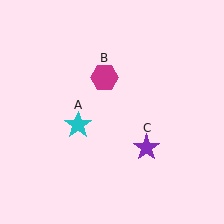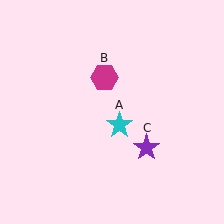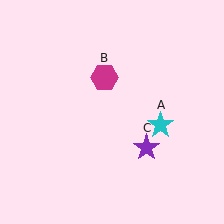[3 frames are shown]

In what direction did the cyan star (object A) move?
The cyan star (object A) moved right.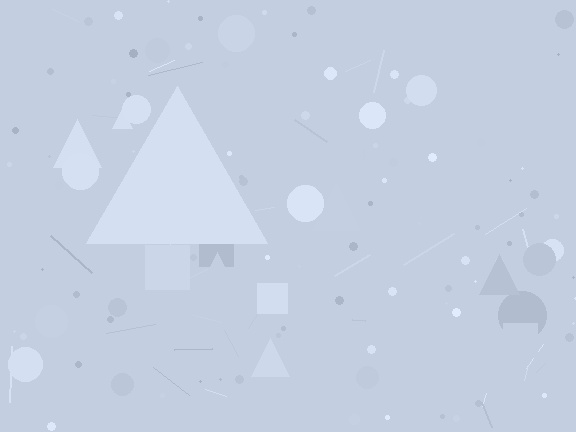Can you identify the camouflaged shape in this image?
The camouflaged shape is a triangle.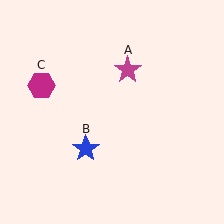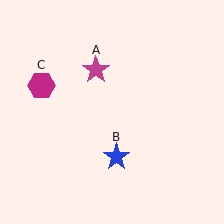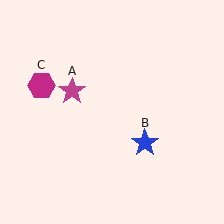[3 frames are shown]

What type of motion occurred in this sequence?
The magenta star (object A), blue star (object B) rotated counterclockwise around the center of the scene.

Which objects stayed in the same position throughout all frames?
Magenta hexagon (object C) remained stationary.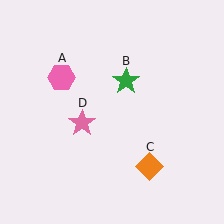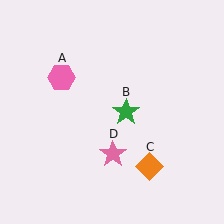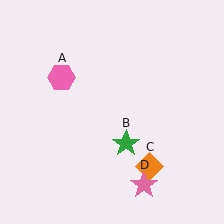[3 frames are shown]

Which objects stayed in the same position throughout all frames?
Pink hexagon (object A) and orange diamond (object C) remained stationary.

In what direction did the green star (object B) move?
The green star (object B) moved down.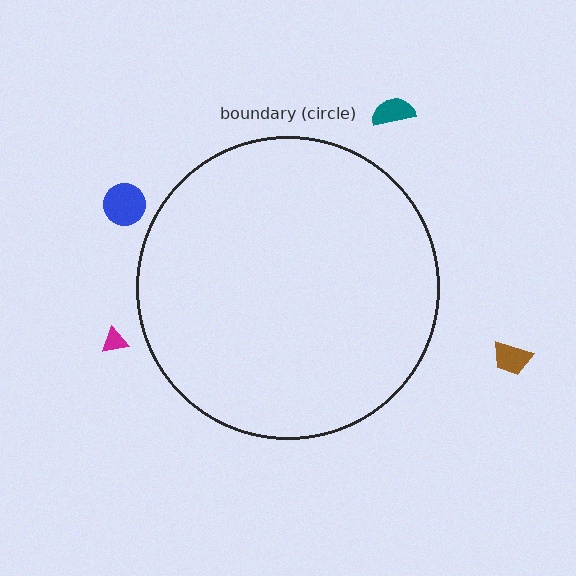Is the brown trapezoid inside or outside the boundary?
Outside.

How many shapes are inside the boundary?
0 inside, 4 outside.